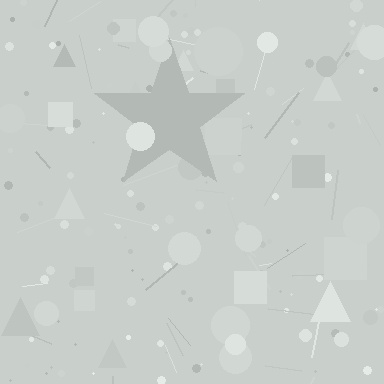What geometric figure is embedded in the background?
A star is embedded in the background.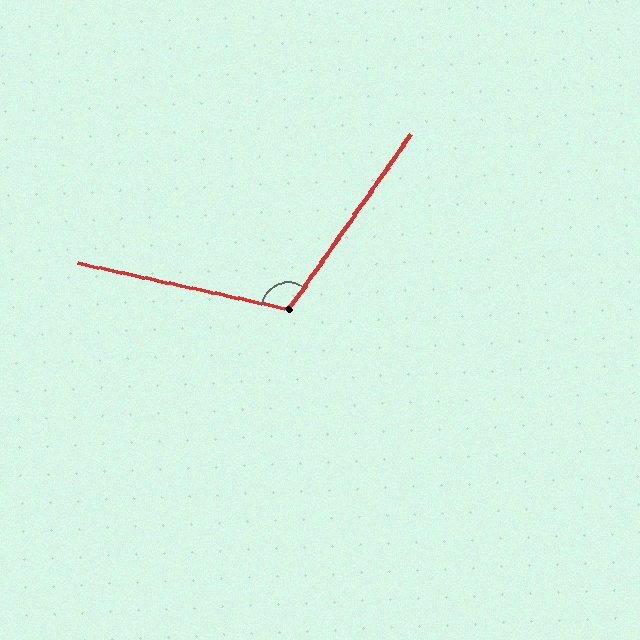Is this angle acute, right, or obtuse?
It is obtuse.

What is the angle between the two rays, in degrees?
Approximately 113 degrees.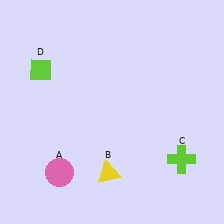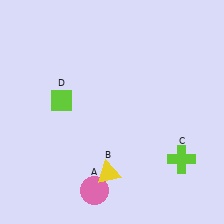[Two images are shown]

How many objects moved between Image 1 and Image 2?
2 objects moved between the two images.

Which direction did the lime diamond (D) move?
The lime diamond (D) moved down.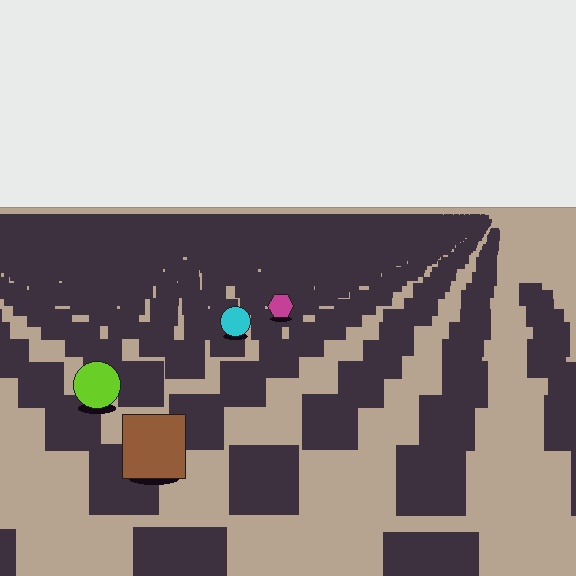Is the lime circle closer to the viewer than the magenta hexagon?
Yes. The lime circle is closer — you can tell from the texture gradient: the ground texture is coarser near it.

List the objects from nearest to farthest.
From nearest to farthest: the brown square, the lime circle, the cyan circle, the magenta hexagon.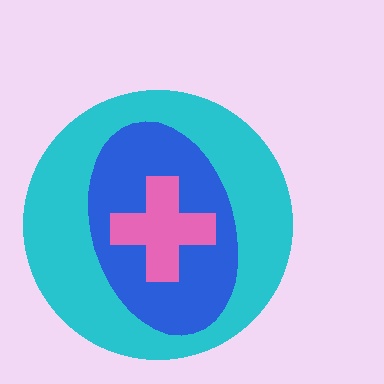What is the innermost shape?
The pink cross.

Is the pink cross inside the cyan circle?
Yes.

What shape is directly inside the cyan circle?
The blue ellipse.